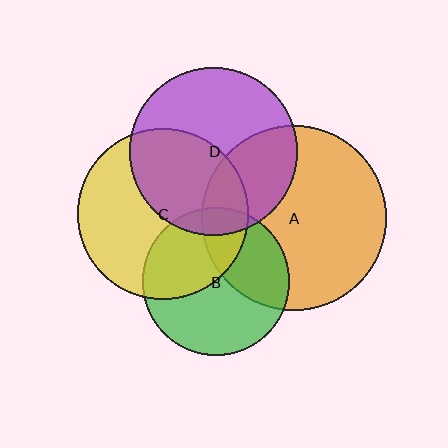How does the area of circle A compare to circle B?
Approximately 1.6 times.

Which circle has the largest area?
Circle A (orange).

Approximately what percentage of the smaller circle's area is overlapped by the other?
Approximately 10%.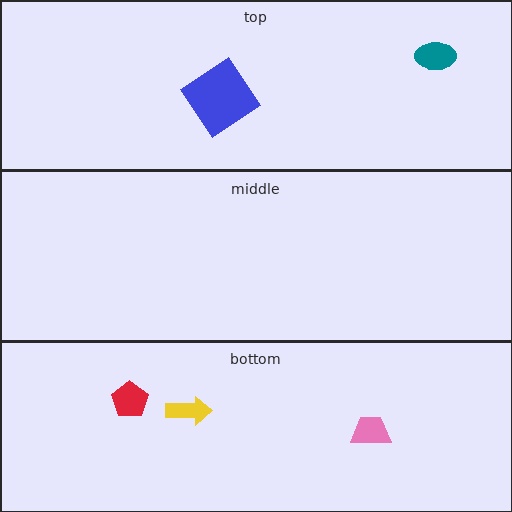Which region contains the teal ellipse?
The top region.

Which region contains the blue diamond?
The top region.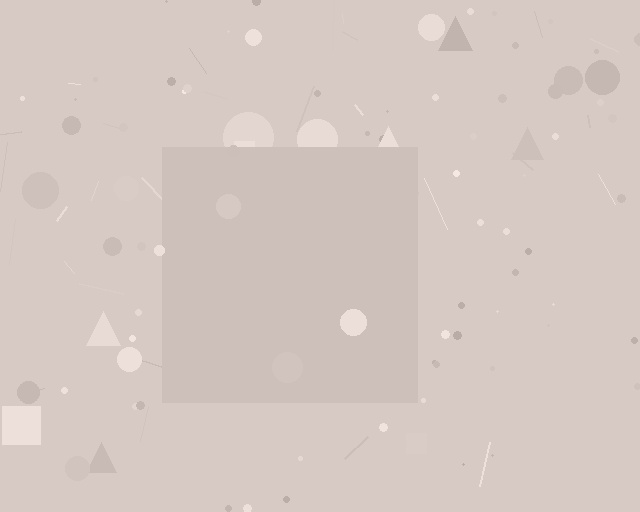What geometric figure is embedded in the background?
A square is embedded in the background.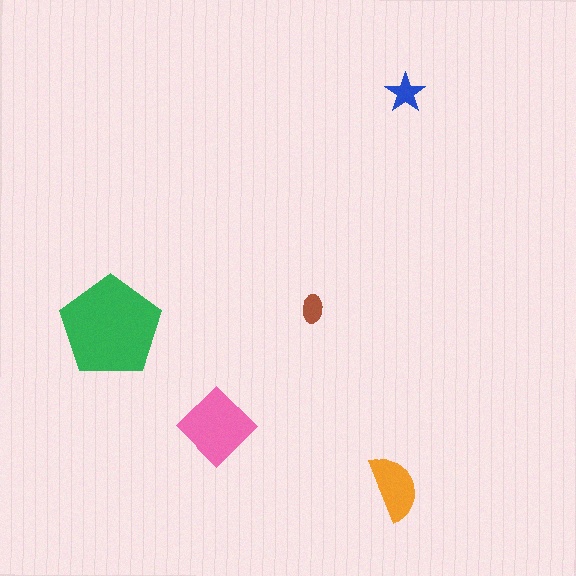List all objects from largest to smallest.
The green pentagon, the pink diamond, the orange semicircle, the blue star, the brown ellipse.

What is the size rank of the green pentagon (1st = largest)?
1st.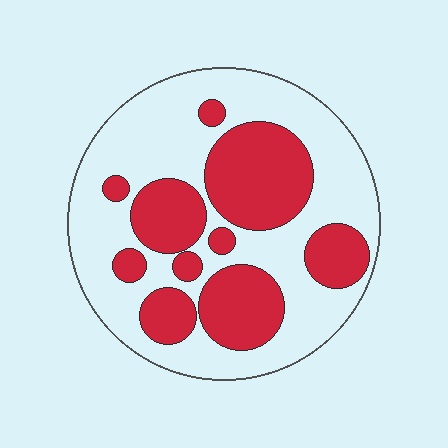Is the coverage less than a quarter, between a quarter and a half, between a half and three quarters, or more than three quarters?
Between a quarter and a half.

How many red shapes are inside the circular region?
10.